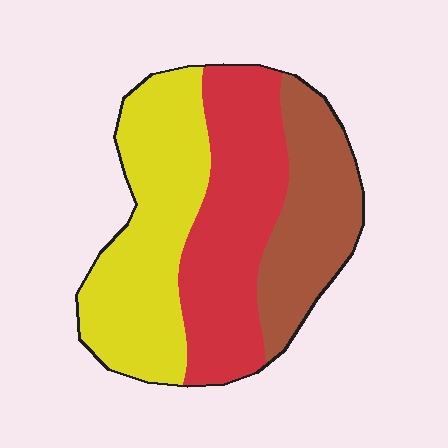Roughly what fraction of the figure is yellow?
Yellow takes up about three eighths (3/8) of the figure.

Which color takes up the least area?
Brown, at roughly 25%.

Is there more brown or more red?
Red.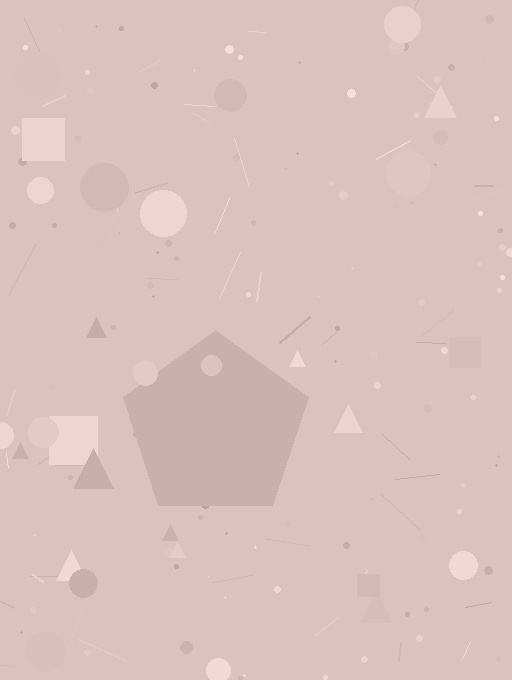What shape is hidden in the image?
A pentagon is hidden in the image.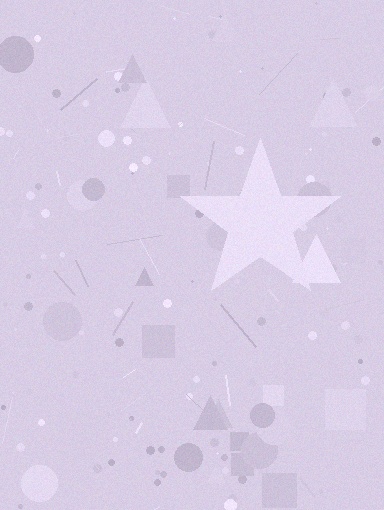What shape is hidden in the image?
A star is hidden in the image.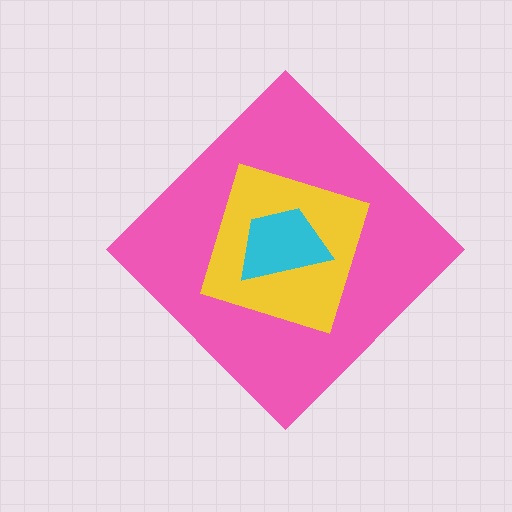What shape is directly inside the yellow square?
The cyan trapezoid.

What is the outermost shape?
The pink diamond.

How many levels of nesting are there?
3.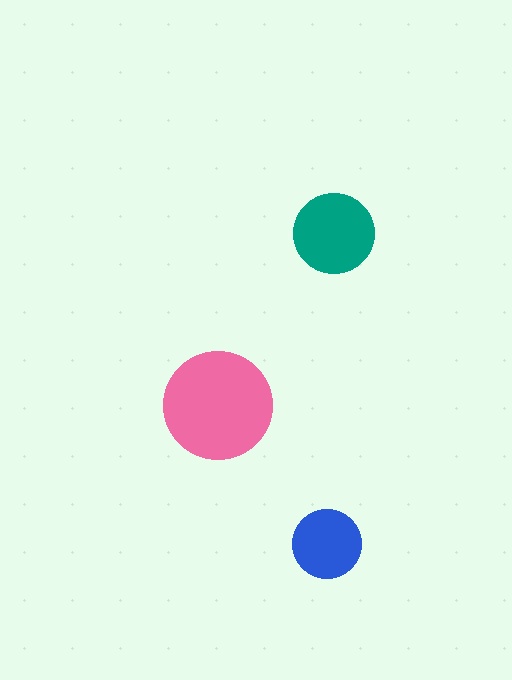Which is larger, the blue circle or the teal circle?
The teal one.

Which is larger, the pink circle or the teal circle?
The pink one.